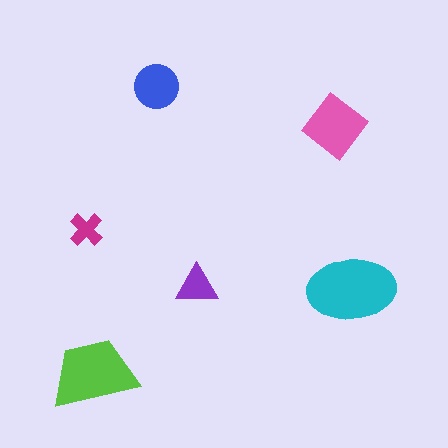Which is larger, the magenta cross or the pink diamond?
The pink diamond.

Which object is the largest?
The cyan ellipse.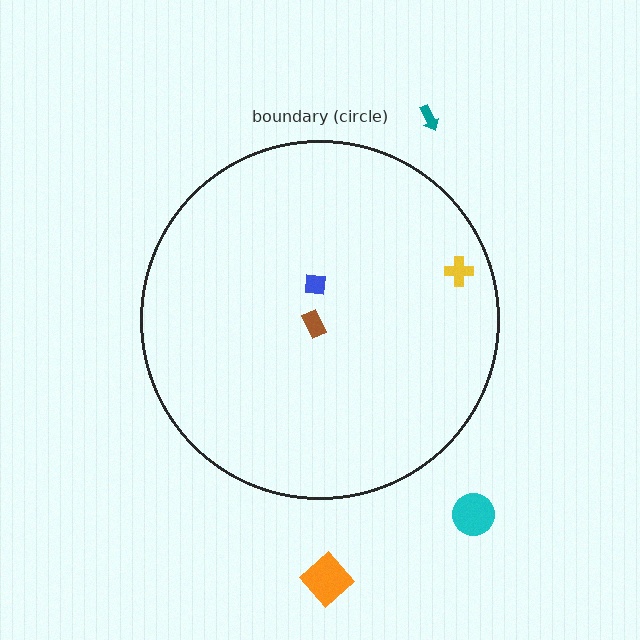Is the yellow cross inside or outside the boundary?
Inside.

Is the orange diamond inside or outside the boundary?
Outside.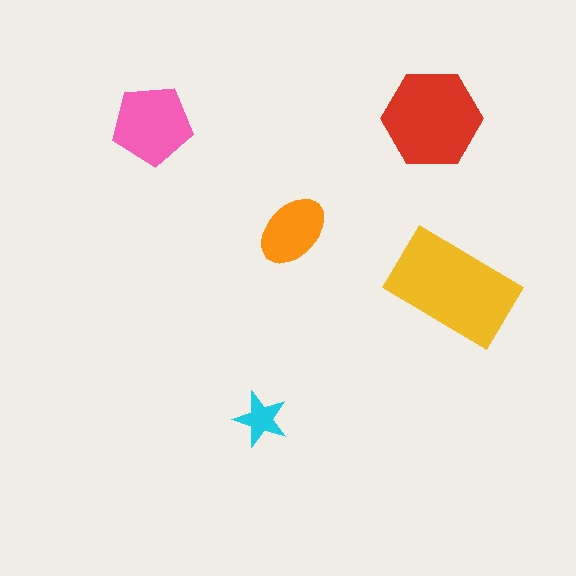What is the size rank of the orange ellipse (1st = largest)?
4th.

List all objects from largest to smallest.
The yellow rectangle, the red hexagon, the pink pentagon, the orange ellipse, the cyan star.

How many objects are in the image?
There are 5 objects in the image.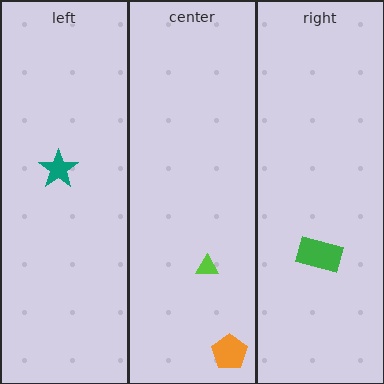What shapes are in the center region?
The lime triangle, the orange pentagon.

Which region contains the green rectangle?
The right region.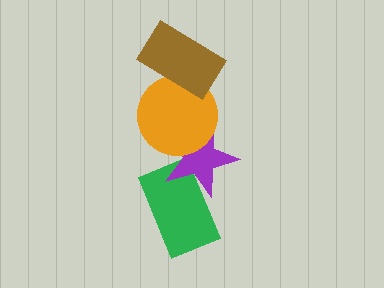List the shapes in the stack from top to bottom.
From top to bottom: the brown rectangle, the orange circle, the purple star, the green rectangle.